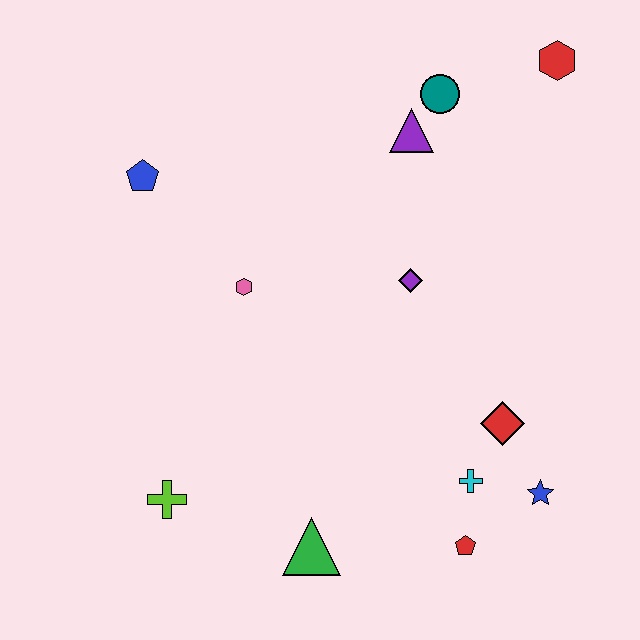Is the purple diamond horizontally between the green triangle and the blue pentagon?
No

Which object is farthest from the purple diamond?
The lime cross is farthest from the purple diamond.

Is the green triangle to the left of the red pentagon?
Yes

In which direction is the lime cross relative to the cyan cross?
The lime cross is to the left of the cyan cross.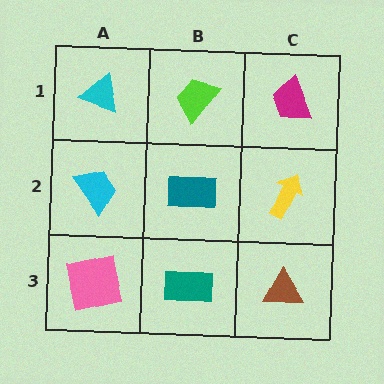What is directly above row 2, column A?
A cyan triangle.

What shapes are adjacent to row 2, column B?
A lime trapezoid (row 1, column B), a teal rectangle (row 3, column B), a cyan trapezoid (row 2, column A), a yellow arrow (row 2, column C).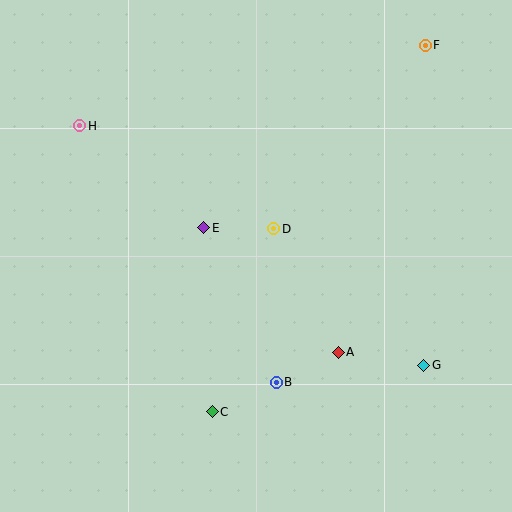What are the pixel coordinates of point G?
Point G is at (424, 365).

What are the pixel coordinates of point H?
Point H is at (80, 126).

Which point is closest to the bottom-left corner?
Point C is closest to the bottom-left corner.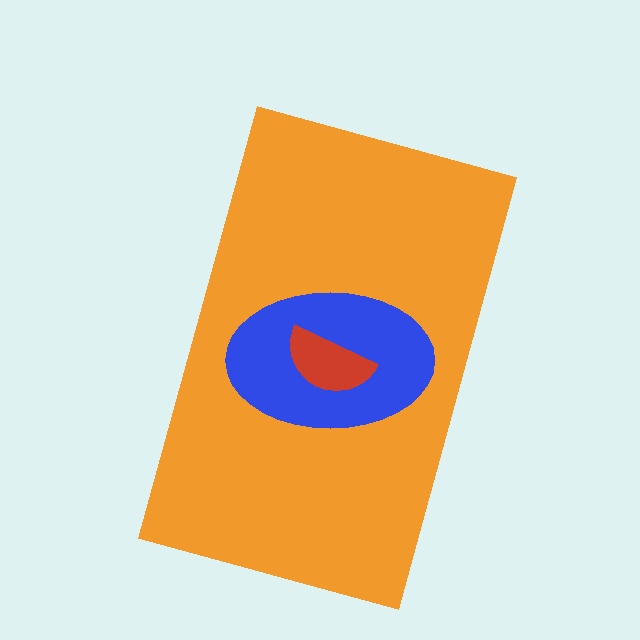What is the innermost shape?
The red semicircle.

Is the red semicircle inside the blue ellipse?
Yes.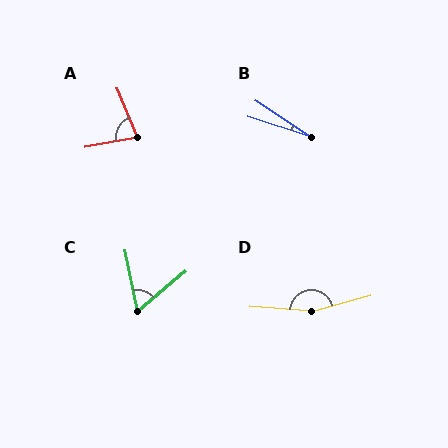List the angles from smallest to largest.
B (16°), C (61°), A (78°), D (160°).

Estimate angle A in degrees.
Approximately 78 degrees.